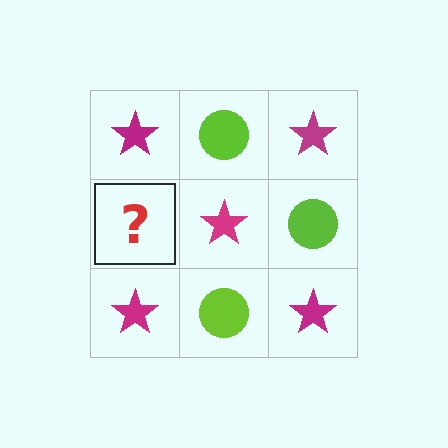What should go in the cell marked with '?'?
The missing cell should contain a lime circle.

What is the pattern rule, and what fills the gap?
The rule is that it alternates magenta star and lime circle in a checkerboard pattern. The gap should be filled with a lime circle.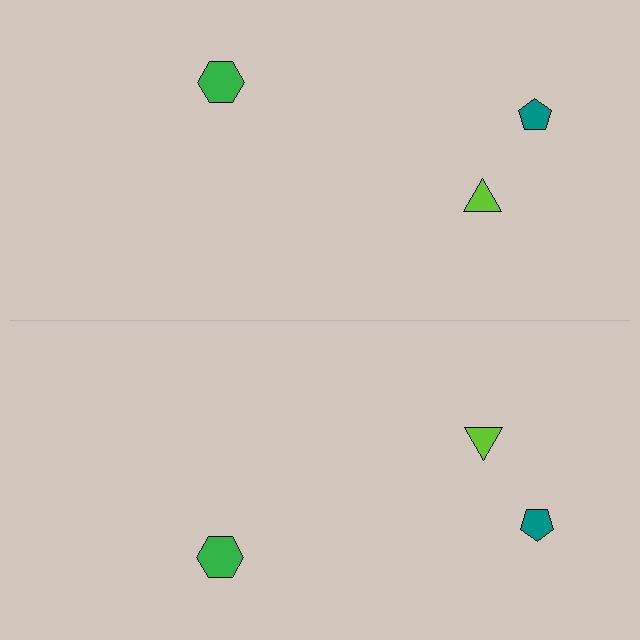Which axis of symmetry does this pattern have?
The pattern has a horizontal axis of symmetry running through the center of the image.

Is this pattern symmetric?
Yes, this pattern has bilateral (reflection) symmetry.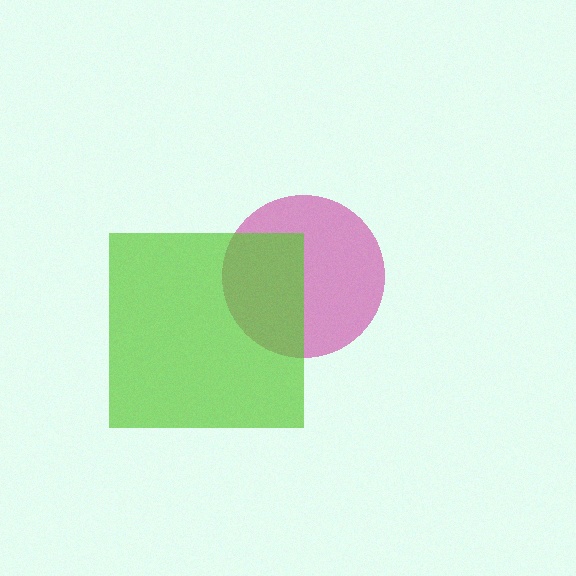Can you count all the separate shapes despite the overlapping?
Yes, there are 2 separate shapes.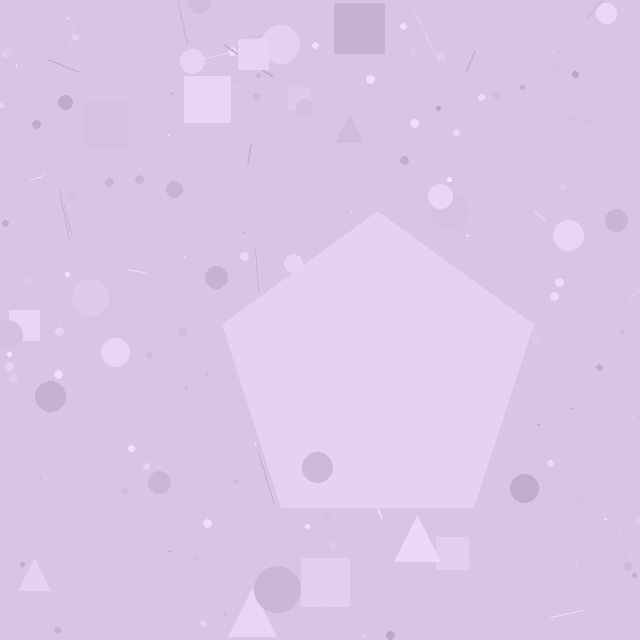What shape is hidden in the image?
A pentagon is hidden in the image.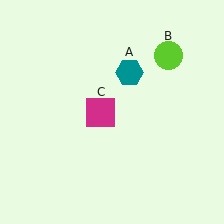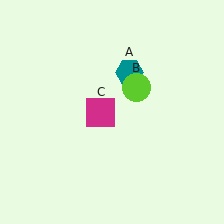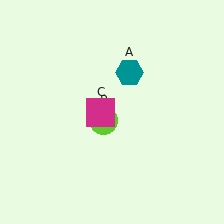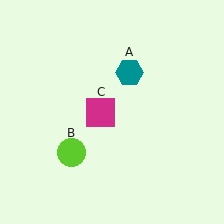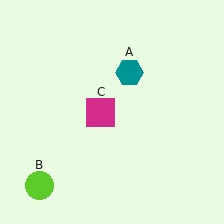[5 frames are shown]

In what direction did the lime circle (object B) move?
The lime circle (object B) moved down and to the left.